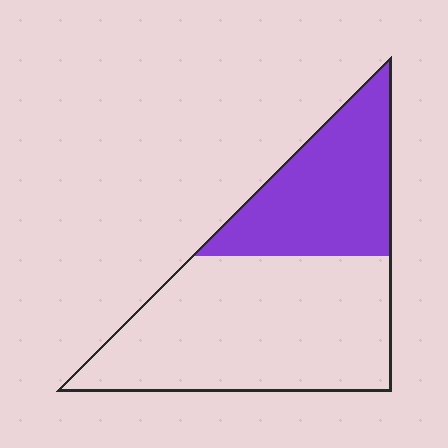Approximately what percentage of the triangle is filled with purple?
Approximately 35%.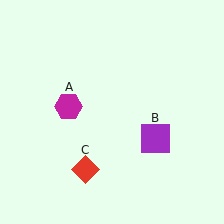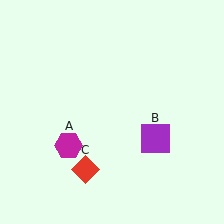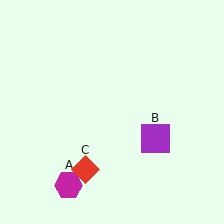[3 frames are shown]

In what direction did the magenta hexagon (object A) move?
The magenta hexagon (object A) moved down.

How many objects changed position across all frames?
1 object changed position: magenta hexagon (object A).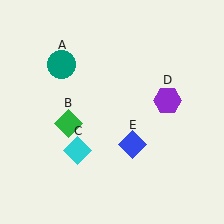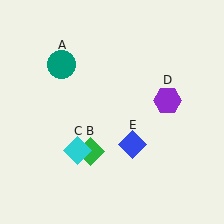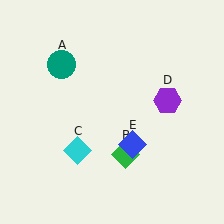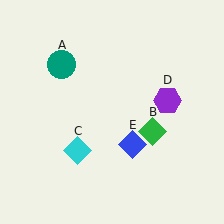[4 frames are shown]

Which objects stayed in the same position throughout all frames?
Teal circle (object A) and cyan diamond (object C) and purple hexagon (object D) and blue diamond (object E) remained stationary.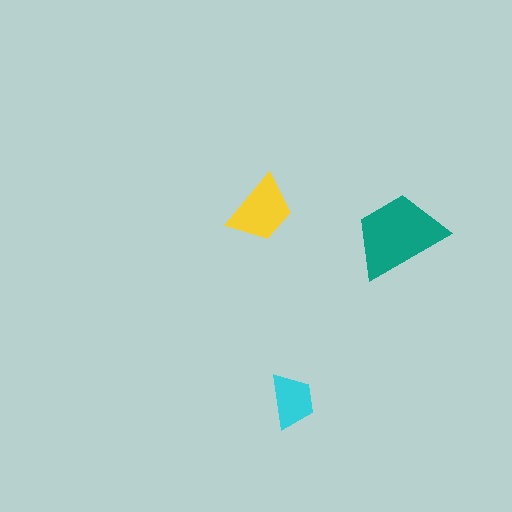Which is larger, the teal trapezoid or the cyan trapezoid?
The teal one.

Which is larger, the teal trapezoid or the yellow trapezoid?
The teal one.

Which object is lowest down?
The cyan trapezoid is bottommost.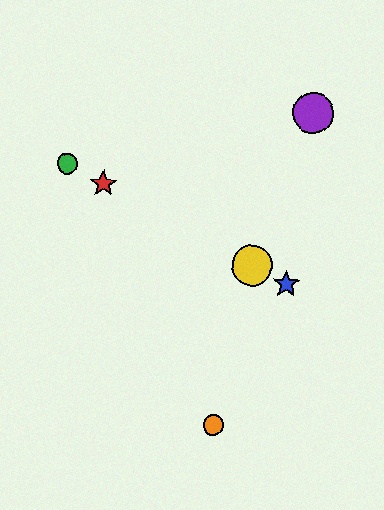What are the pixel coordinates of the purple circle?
The purple circle is at (313, 113).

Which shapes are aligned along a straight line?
The red star, the blue star, the green circle, the yellow circle are aligned along a straight line.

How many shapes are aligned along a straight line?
4 shapes (the red star, the blue star, the green circle, the yellow circle) are aligned along a straight line.